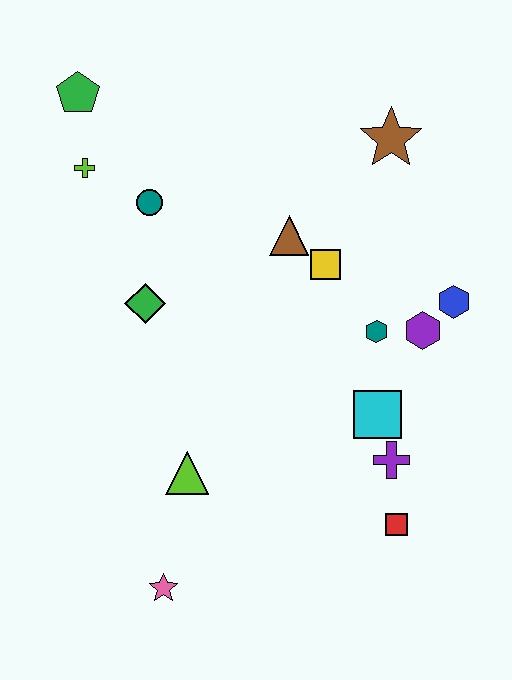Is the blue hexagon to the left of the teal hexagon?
No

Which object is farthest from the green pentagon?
The red square is farthest from the green pentagon.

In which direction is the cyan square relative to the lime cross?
The cyan square is to the right of the lime cross.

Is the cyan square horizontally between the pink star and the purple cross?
Yes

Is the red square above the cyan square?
No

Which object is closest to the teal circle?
The lime cross is closest to the teal circle.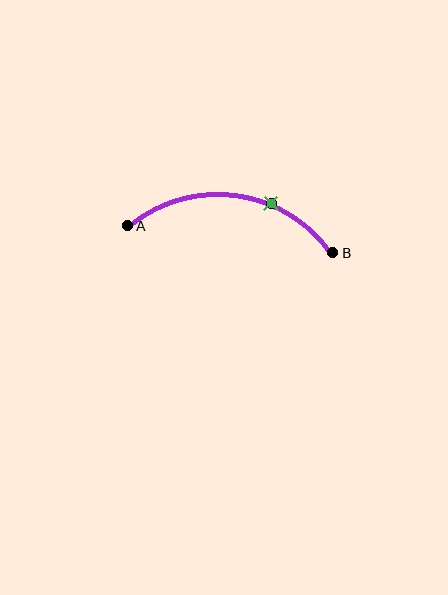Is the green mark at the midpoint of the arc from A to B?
No. The green mark lies on the arc but is closer to endpoint B. The arc midpoint would be at the point on the curve equidistant along the arc from both A and B.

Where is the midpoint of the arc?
The arc midpoint is the point on the curve farthest from the straight line joining A and B. It sits above that line.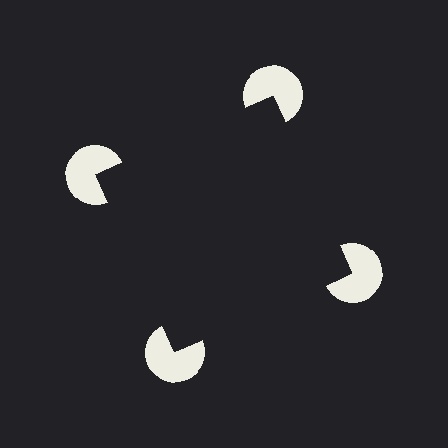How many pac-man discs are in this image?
There are 4 — one at each vertex of the illusory square.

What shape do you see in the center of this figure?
An illusory square — its edges are inferred from the aligned wedge cuts in the pac-man discs, not physically drawn.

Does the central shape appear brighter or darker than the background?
It typically appears slightly darker than the background, even though no actual brightness change is drawn.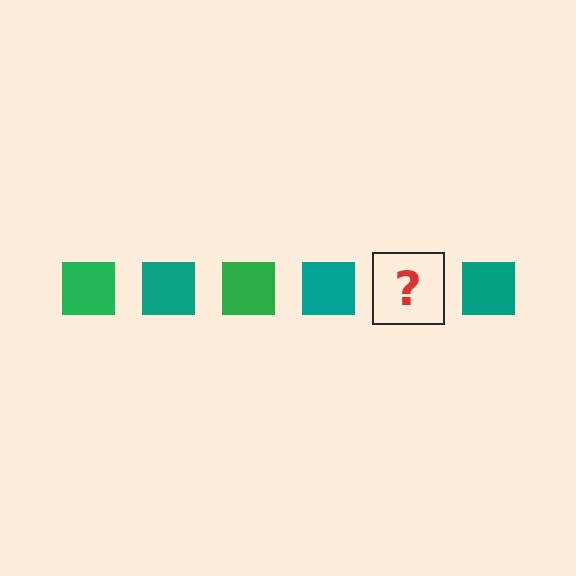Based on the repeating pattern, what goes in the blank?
The blank should be a green square.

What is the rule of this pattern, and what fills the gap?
The rule is that the pattern cycles through green, teal squares. The gap should be filled with a green square.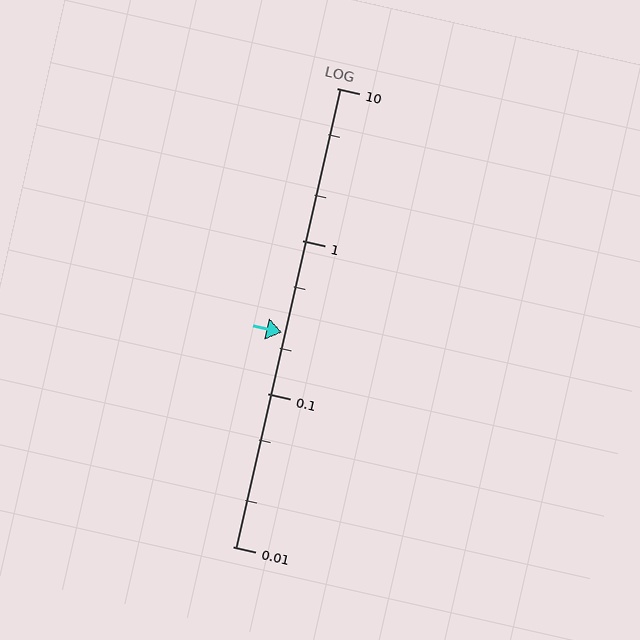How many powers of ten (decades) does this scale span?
The scale spans 3 decades, from 0.01 to 10.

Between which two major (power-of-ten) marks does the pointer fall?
The pointer is between 0.1 and 1.